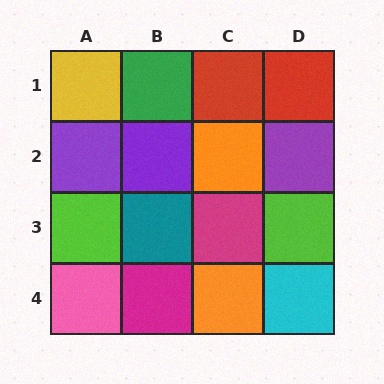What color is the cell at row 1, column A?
Yellow.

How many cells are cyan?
1 cell is cyan.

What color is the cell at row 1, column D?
Red.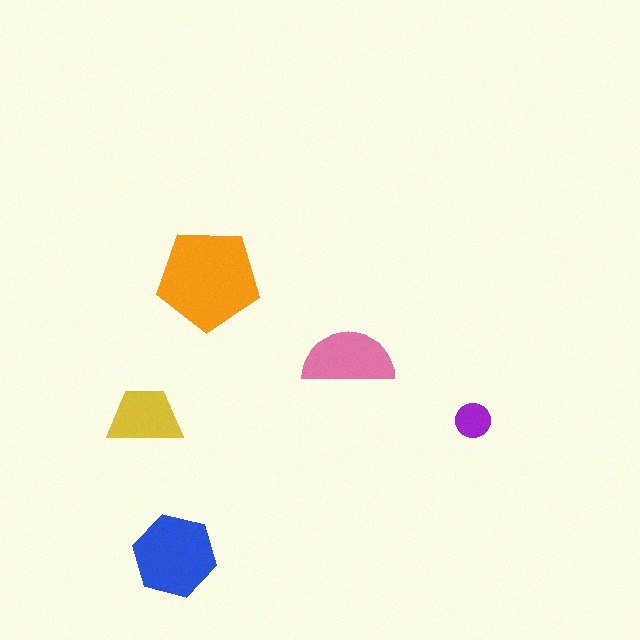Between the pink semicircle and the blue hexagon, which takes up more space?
The blue hexagon.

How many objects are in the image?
There are 5 objects in the image.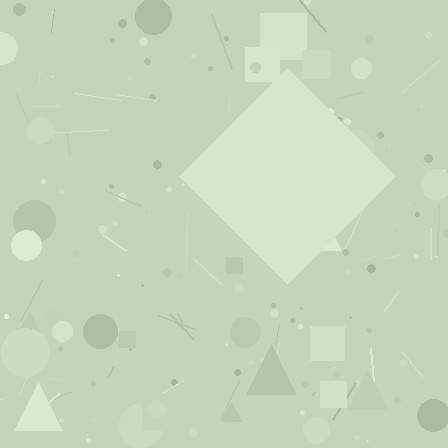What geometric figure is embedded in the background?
A diamond is embedded in the background.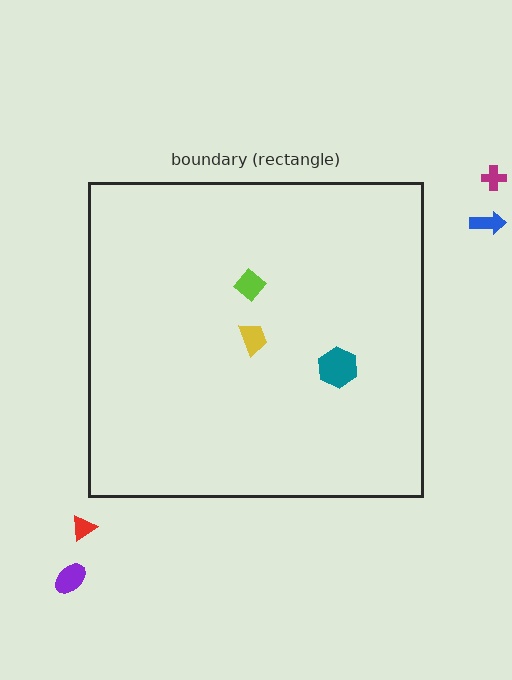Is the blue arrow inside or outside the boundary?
Outside.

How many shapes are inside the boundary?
3 inside, 4 outside.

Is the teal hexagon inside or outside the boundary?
Inside.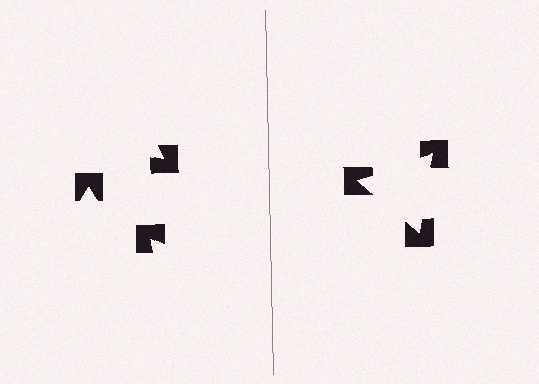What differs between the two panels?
The notched squares are positioned identically on both sides; only the wedge orientations differ. On the right they align to a triangle; on the left they are misaligned.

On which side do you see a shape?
An illusory triangle appears on the right side. On the left side the wedge cuts are rotated, so no coherent shape forms.